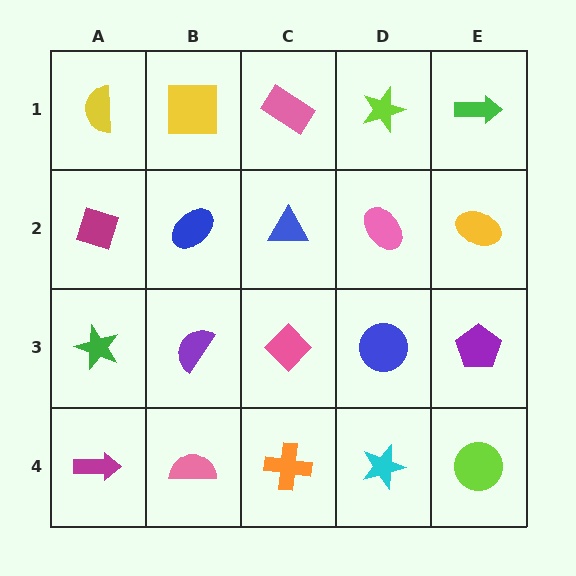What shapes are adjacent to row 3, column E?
A yellow ellipse (row 2, column E), a lime circle (row 4, column E), a blue circle (row 3, column D).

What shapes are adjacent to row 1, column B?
A blue ellipse (row 2, column B), a yellow semicircle (row 1, column A), a pink rectangle (row 1, column C).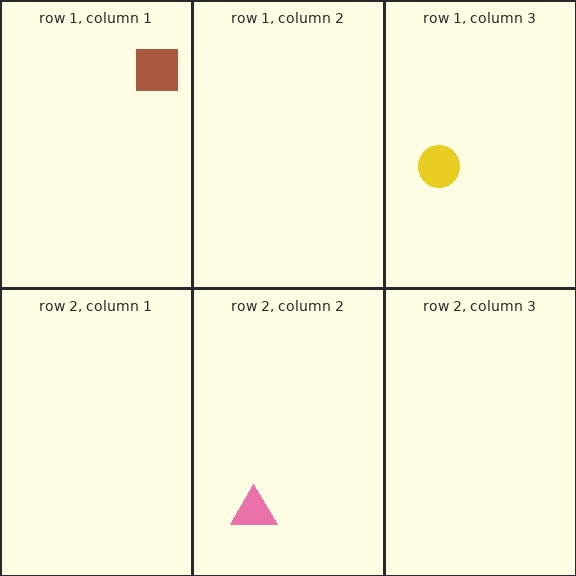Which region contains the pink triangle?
The row 2, column 2 region.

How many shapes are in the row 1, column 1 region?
1.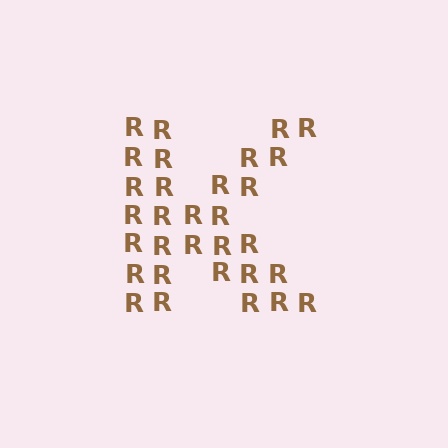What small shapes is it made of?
It is made of small letter R's.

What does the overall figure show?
The overall figure shows the letter K.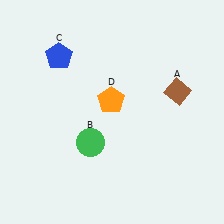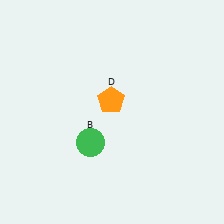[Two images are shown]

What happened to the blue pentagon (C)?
The blue pentagon (C) was removed in Image 2. It was in the top-left area of Image 1.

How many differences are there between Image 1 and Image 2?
There are 2 differences between the two images.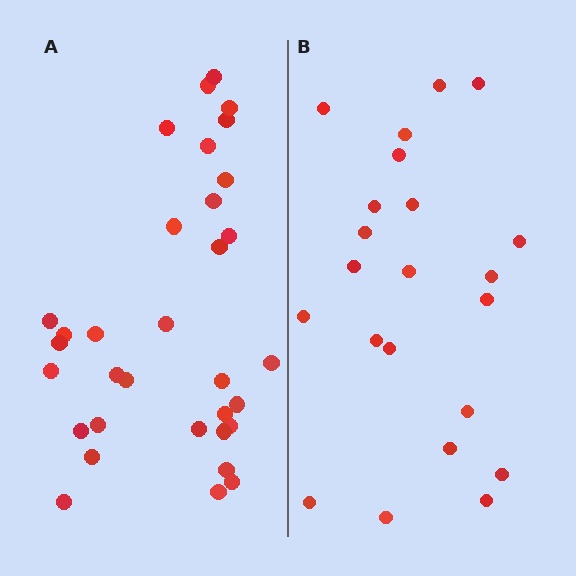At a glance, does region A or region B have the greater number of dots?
Region A (the left region) has more dots.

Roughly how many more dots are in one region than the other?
Region A has roughly 12 or so more dots than region B.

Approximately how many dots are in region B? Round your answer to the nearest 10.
About 20 dots. (The exact count is 22, which rounds to 20.)